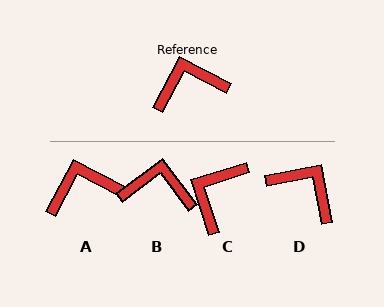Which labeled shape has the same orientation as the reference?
A.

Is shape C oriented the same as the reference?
No, it is off by about 45 degrees.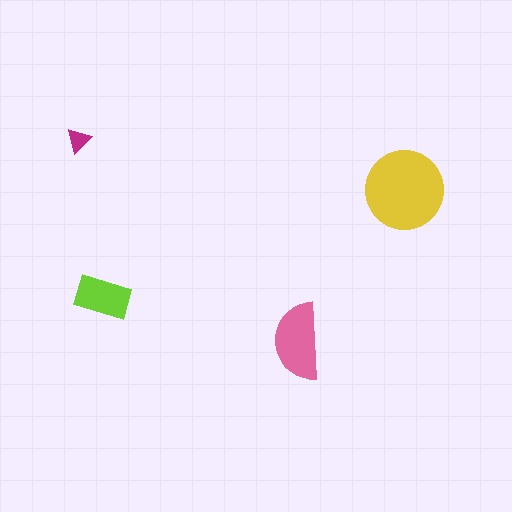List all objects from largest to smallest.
The yellow circle, the pink semicircle, the lime rectangle, the magenta triangle.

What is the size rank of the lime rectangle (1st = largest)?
3rd.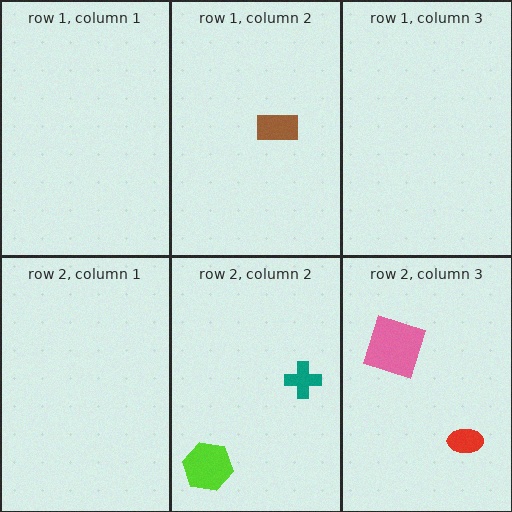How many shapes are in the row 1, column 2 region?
1.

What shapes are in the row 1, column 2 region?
The brown rectangle.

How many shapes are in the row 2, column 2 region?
2.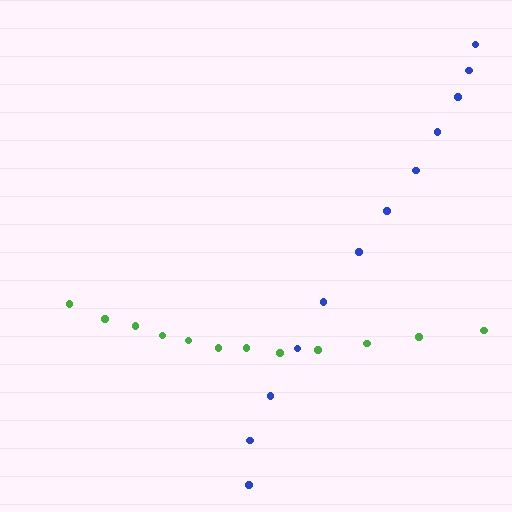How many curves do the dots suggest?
There are 2 distinct paths.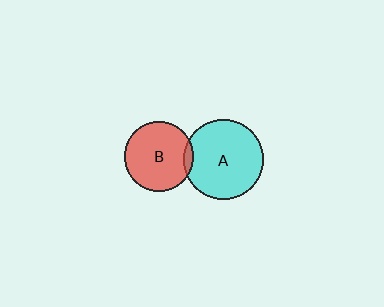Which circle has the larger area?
Circle A (cyan).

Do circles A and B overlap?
Yes.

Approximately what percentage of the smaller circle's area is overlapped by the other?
Approximately 5%.